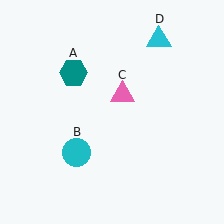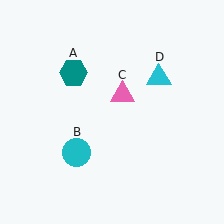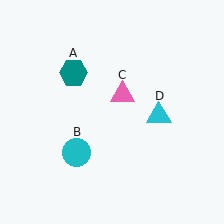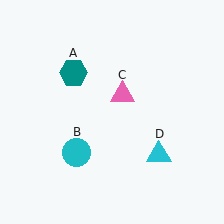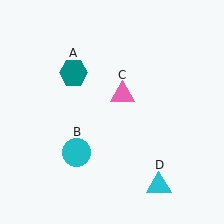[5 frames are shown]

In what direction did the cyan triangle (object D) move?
The cyan triangle (object D) moved down.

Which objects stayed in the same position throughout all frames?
Teal hexagon (object A) and cyan circle (object B) and pink triangle (object C) remained stationary.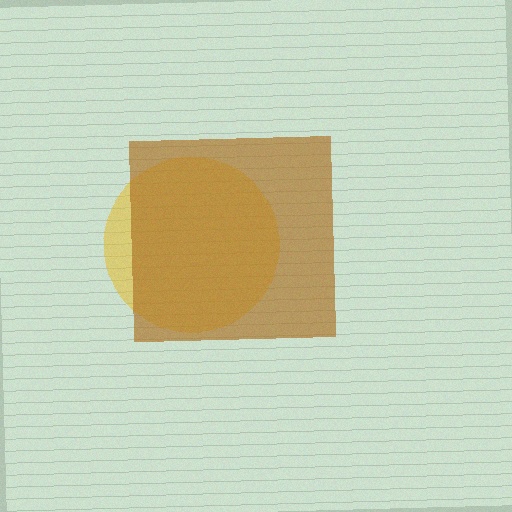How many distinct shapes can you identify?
There are 2 distinct shapes: a yellow circle, a brown square.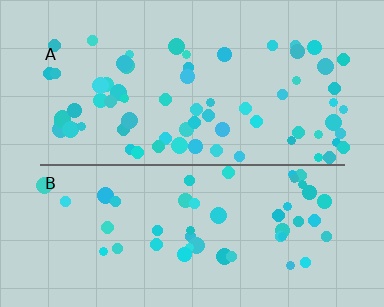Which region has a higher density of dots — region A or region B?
A (the top).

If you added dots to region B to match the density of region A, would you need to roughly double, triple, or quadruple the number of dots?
Approximately double.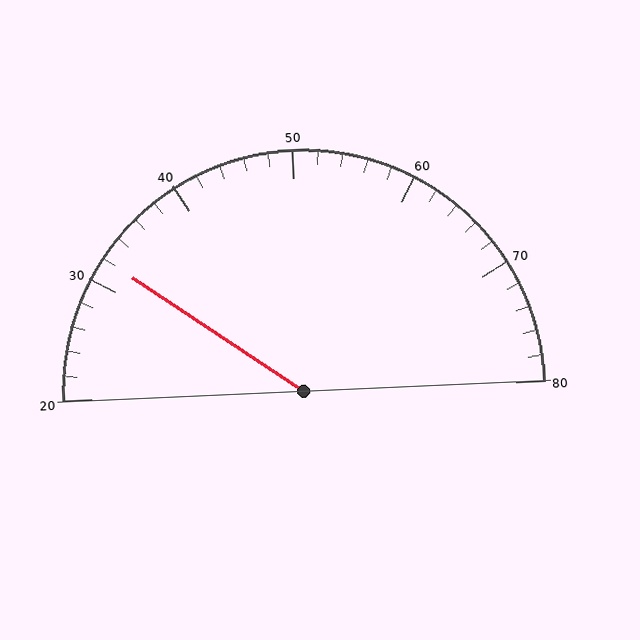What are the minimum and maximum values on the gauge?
The gauge ranges from 20 to 80.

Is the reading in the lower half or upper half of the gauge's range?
The reading is in the lower half of the range (20 to 80).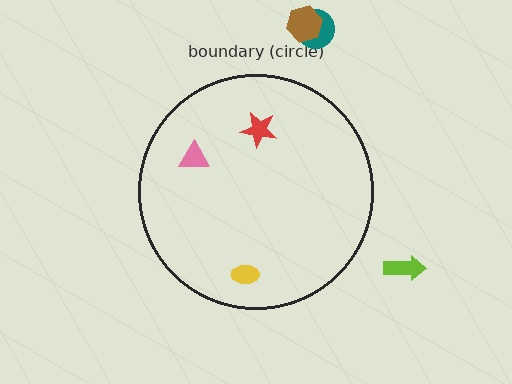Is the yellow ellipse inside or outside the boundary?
Inside.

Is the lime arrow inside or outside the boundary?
Outside.